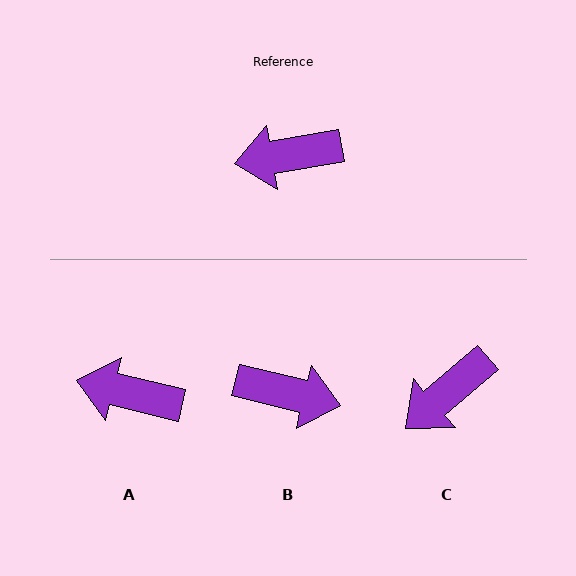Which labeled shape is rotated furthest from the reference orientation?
B, about 157 degrees away.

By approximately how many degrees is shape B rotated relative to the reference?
Approximately 157 degrees counter-clockwise.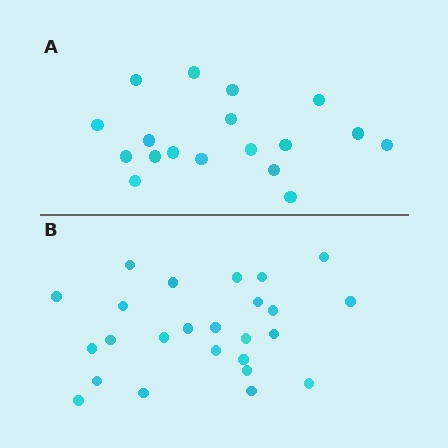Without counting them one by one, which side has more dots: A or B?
Region B (the bottom region) has more dots.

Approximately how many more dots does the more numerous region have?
Region B has roughly 8 or so more dots than region A.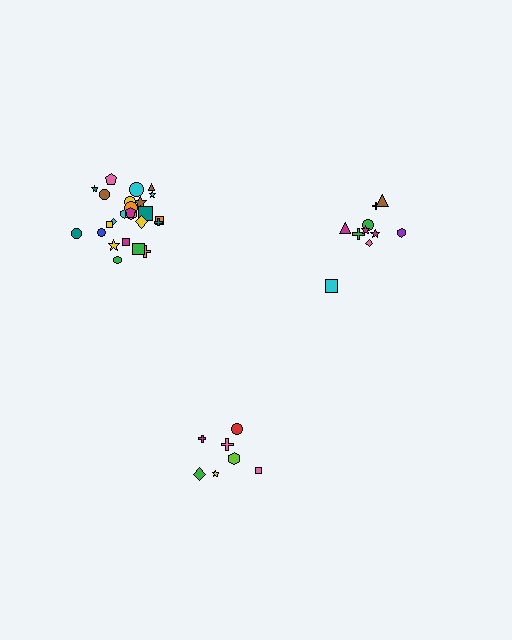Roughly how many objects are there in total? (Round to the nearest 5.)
Roughly 40 objects in total.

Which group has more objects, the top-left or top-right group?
The top-left group.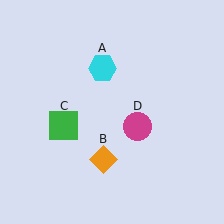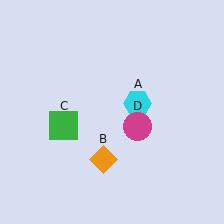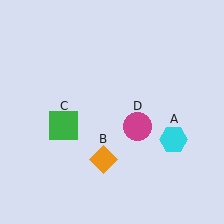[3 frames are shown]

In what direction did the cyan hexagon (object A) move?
The cyan hexagon (object A) moved down and to the right.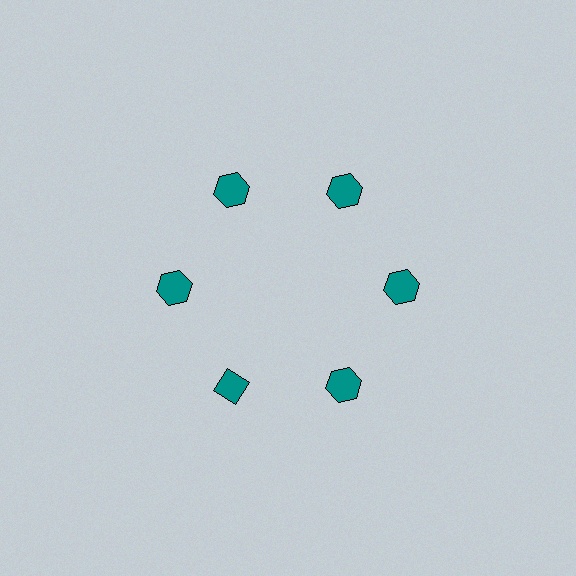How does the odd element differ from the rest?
It has a different shape: diamond instead of hexagon.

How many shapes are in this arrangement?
There are 6 shapes arranged in a ring pattern.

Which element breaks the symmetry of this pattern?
The teal diamond at roughly the 7 o'clock position breaks the symmetry. All other shapes are teal hexagons.